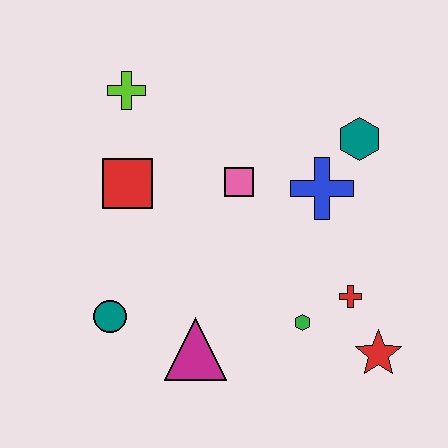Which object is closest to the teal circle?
The magenta triangle is closest to the teal circle.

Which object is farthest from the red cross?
The lime cross is farthest from the red cross.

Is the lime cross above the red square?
Yes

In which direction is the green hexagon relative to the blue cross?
The green hexagon is below the blue cross.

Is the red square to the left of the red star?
Yes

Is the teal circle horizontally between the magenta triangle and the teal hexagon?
No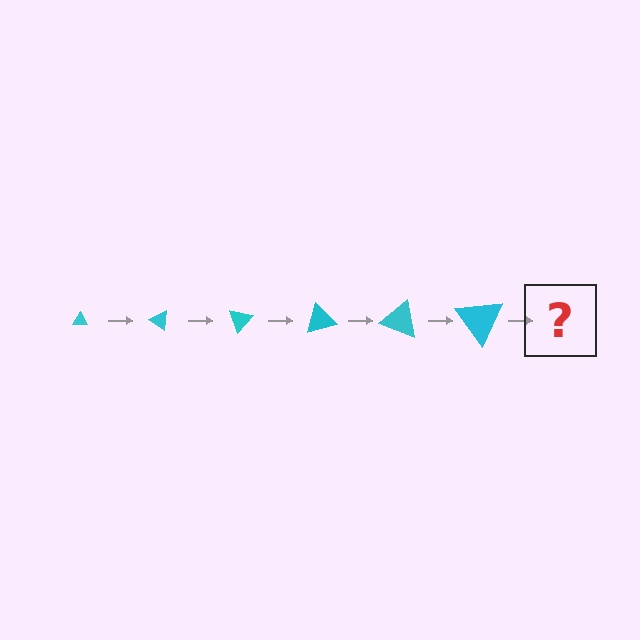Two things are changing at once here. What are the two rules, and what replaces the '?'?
The two rules are that the triangle grows larger each step and it rotates 35 degrees each step. The '?' should be a triangle, larger than the previous one and rotated 210 degrees from the start.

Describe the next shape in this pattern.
It should be a triangle, larger than the previous one and rotated 210 degrees from the start.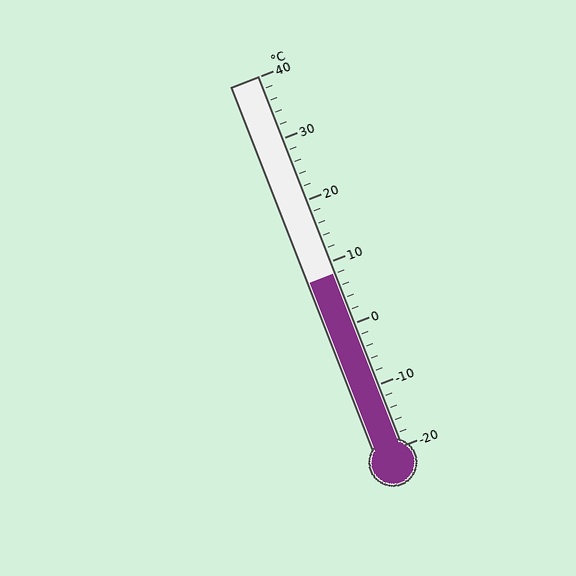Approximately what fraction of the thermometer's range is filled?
The thermometer is filled to approximately 45% of its range.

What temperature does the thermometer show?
The thermometer shows approximately 8°C.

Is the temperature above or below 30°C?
The temperature is below 30°C.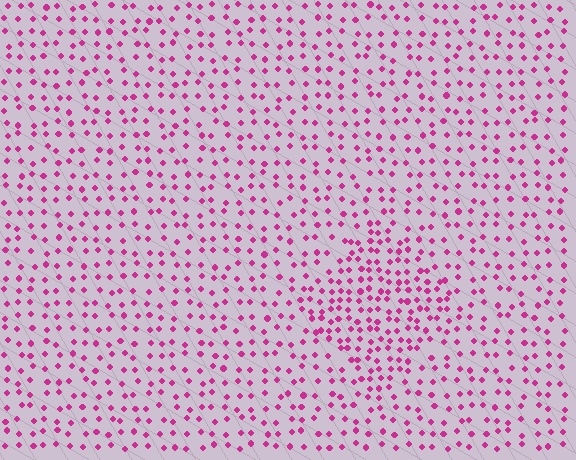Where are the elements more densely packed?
The elements are more densely packed inside the diamond boundary.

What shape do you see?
I see a diamond.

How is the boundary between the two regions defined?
The boundary is defined by a change in element density (approximately 1.7x ratio). All elements are the same color, size, and shape.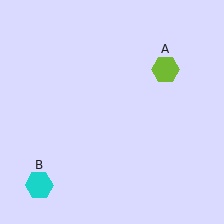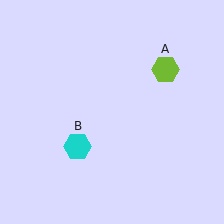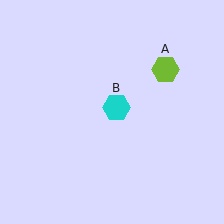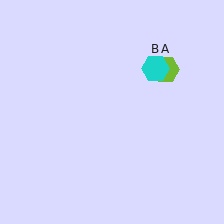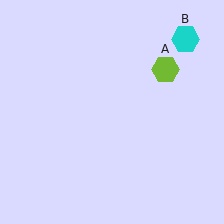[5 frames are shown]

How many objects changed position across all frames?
1 object changed position: cyan hexagon (object B).